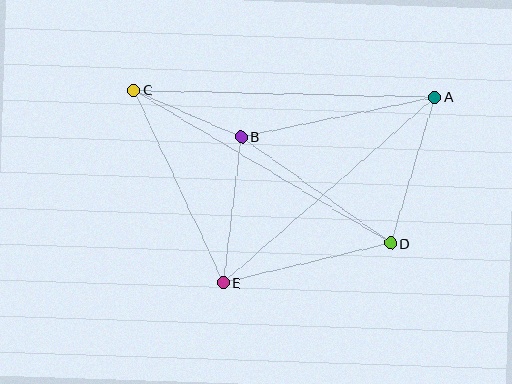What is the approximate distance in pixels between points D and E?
The distance between D and E is approximately 172 pixels.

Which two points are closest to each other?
Points B and C are closest to each other.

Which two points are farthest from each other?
Points A and C are farthest from each other.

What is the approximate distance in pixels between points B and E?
The distance between B and E is approximately 147 pixels.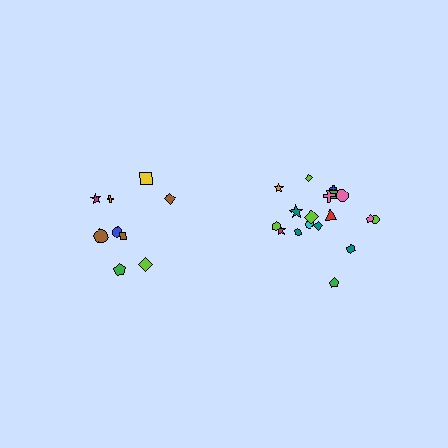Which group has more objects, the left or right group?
The right group.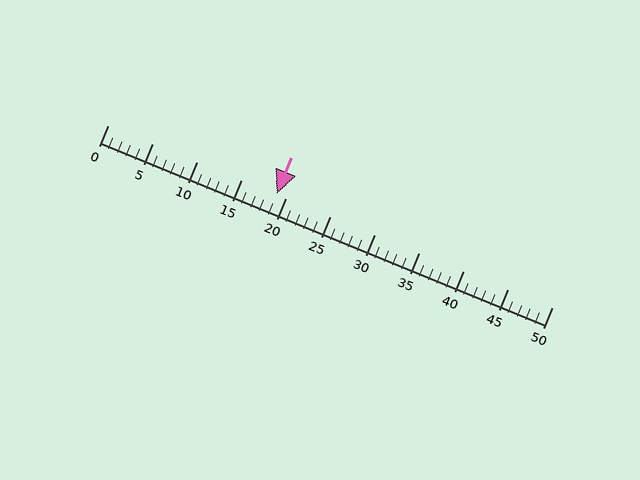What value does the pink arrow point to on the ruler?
The pink arrow points to approximately 19.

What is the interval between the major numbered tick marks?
The major tick marks are spaced 5 units apart.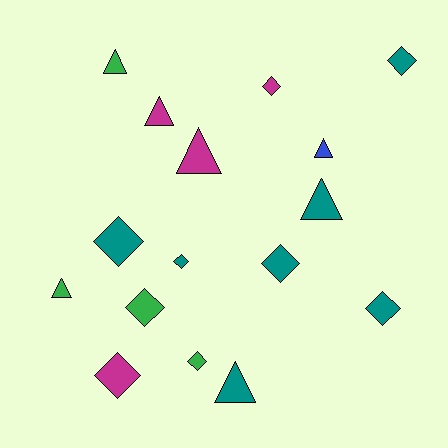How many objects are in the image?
There are 16 objects.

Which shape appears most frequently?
Diamond, with 9 objects.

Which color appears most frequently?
Teal, with 7 objects.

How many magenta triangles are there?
There are 2 magenta triangles.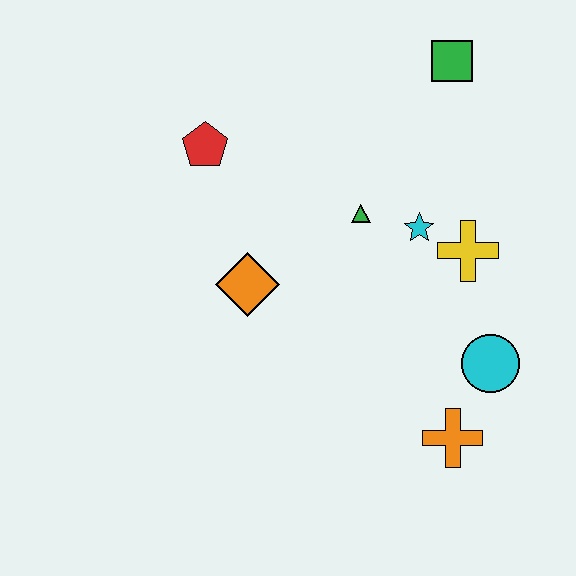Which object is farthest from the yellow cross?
The red pentagon is farthest from the yellow cross.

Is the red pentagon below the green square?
Yes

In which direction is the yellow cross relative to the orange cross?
The yellow cross is above the orange cross.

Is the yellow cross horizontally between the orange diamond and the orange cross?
No